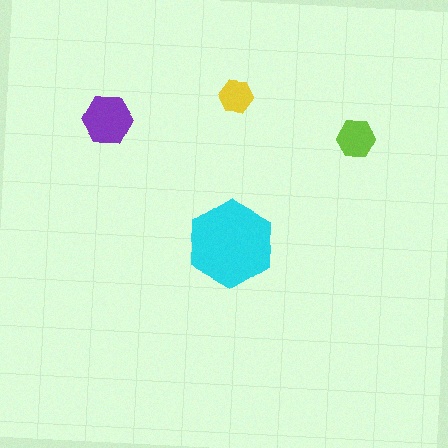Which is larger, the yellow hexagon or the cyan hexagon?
The cyan one.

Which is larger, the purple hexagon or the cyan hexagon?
The cyan one.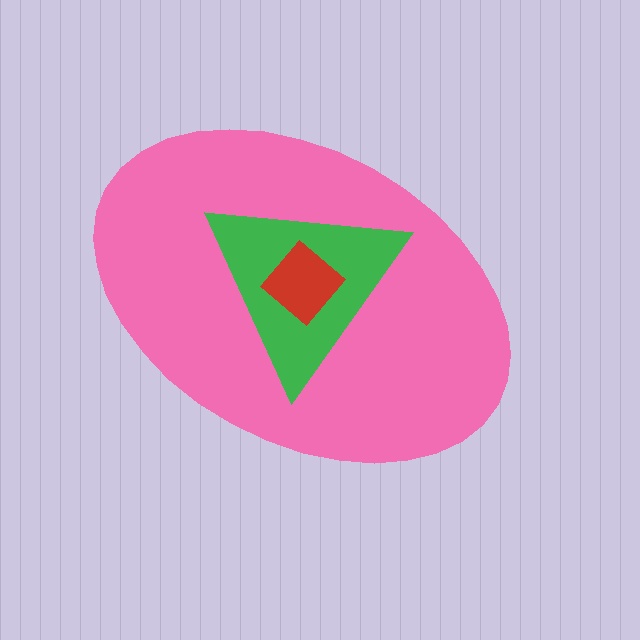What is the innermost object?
The red diamond.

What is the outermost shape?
The pink ellipse.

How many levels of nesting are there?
3.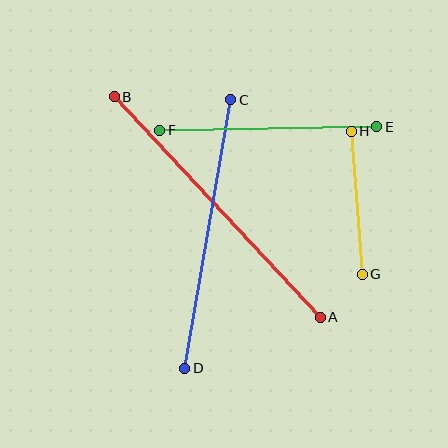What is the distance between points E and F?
The distance is approximately 217 pixels.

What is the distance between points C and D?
The distance is approximately 272 pixels.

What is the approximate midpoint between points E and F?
The midpoint is at approximately (268, 129) pixels.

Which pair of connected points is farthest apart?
Points A and B are farthest apart.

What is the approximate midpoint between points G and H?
The midpoint is at approximately (357, 203) pixels.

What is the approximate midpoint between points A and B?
The midpoint is at approximately (217, 207) pixels.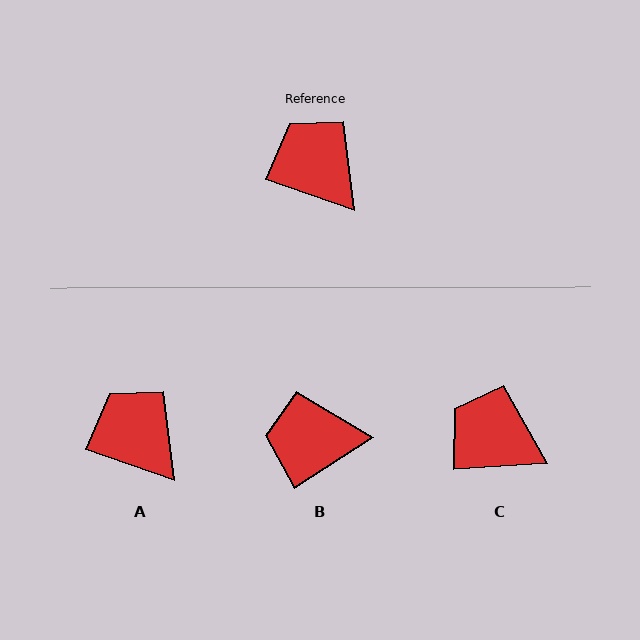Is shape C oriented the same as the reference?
No, it is off by about 22 degrees.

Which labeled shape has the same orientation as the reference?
A.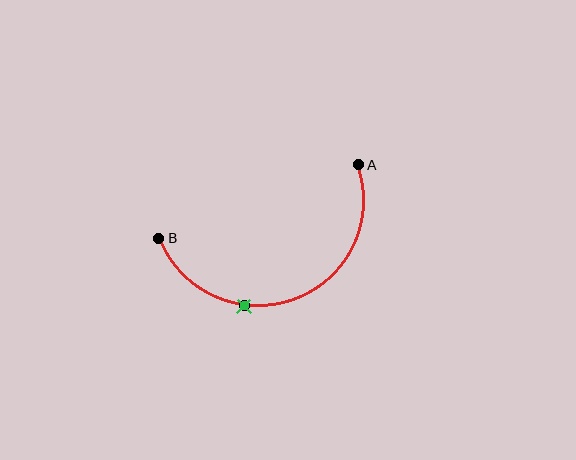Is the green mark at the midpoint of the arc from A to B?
No. The green mark lies on the arc but is closer to endpoint B. The arc midpoint would be at the point on the curve equidistant along the arc from both A and B.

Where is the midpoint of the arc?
The arc midpoint is the point on the curve farthest from the straight line joining A and B. It sits below that line.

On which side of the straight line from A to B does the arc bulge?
The arc bulges below the straight line connecting A and B.